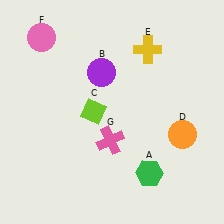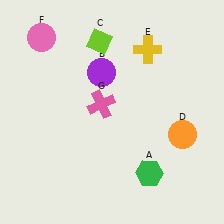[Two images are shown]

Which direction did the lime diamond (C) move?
The lime diamond (C) moved up.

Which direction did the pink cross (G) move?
The pink cross (G) moved up.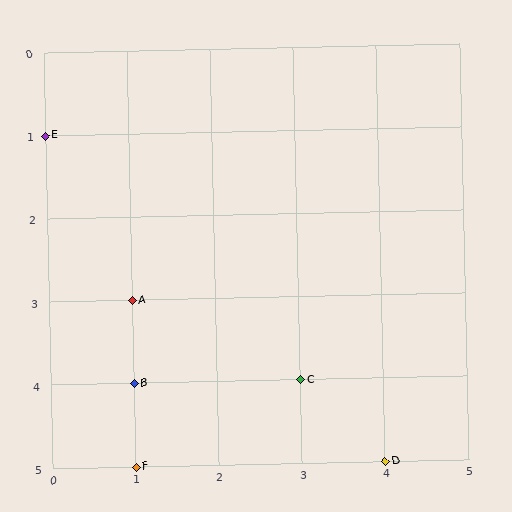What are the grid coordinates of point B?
Point B is at grid coordinates (1, 4).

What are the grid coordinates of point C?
Point C is at grid coordinates (3, 4).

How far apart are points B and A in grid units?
Points B and A are 1 row apart.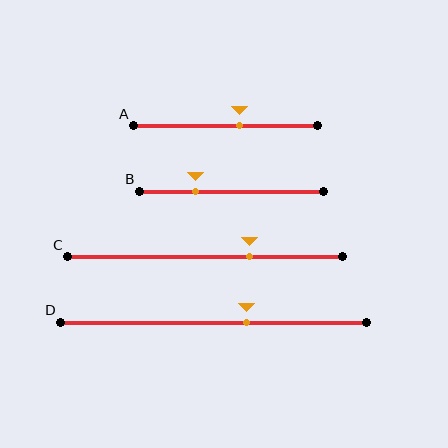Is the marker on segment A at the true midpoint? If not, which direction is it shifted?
No, the marker on segment A is shifted to the right by about 8% of the segment length.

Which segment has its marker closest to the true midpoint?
Segment A has its marker closest to the true midpoint.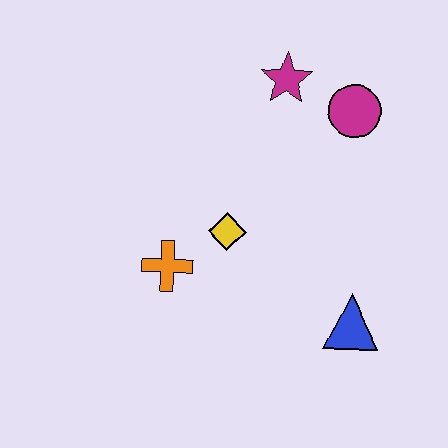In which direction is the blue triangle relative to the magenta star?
The blue triangle is below the magenta star.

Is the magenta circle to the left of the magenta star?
No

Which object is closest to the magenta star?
The magenta circle is closest to the magenta star.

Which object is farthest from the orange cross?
The magenta circle is farthest from the orange cross.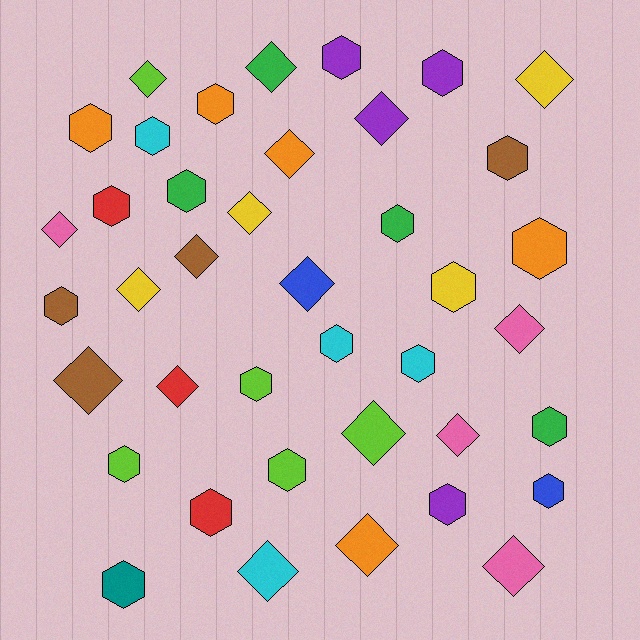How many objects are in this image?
There are 40 objects.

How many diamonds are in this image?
There are 18 diamonds.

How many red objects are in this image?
There are 3 red objects.